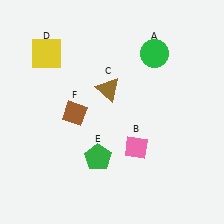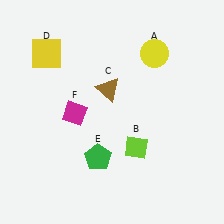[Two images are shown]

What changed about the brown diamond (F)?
In Image 1, F is brown. In Image 2, it changed to magenta.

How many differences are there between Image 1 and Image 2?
There are 3 differences between the two images.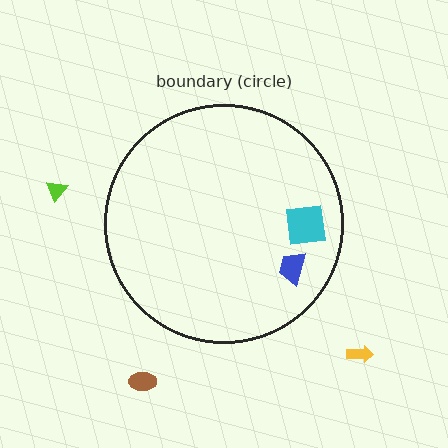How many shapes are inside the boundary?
2 inside, 3 outside.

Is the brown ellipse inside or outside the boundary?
Outside.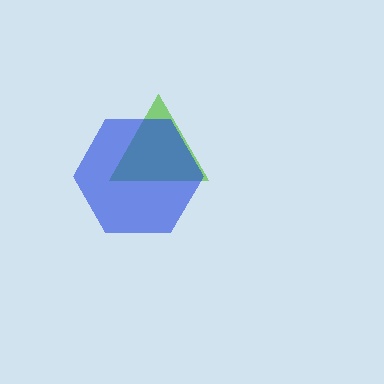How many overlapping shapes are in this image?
There are 2 overlapping shapes in the image.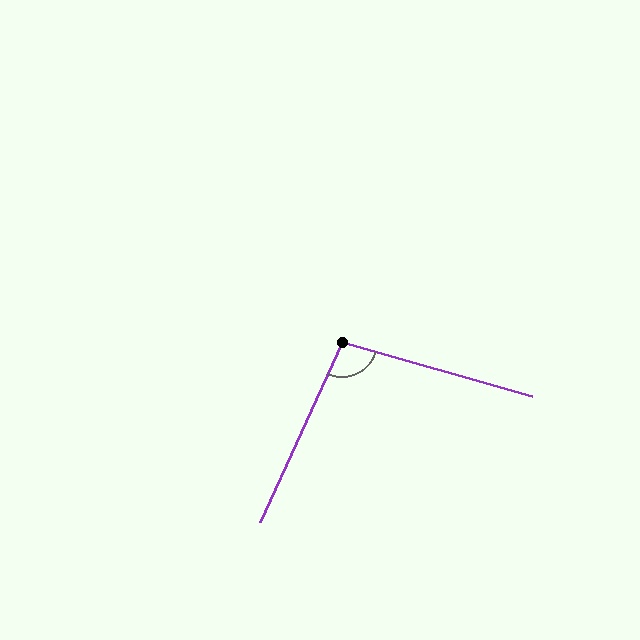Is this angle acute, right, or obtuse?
It is obtuse.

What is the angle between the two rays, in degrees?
Approximately 99 degrees.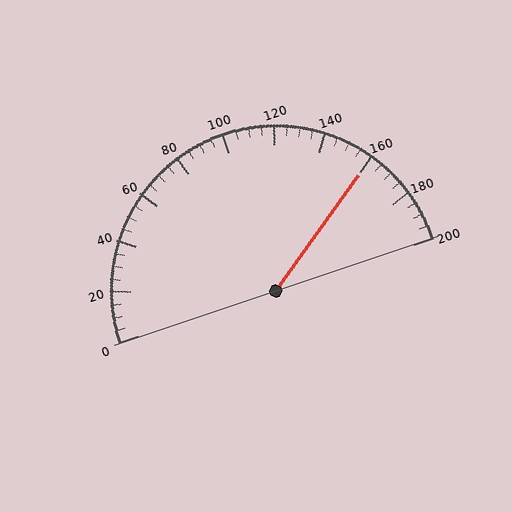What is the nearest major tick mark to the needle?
The nearest major tick mark is 160.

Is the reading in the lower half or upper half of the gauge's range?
The reading is in the upper half of the range (0 to 200).